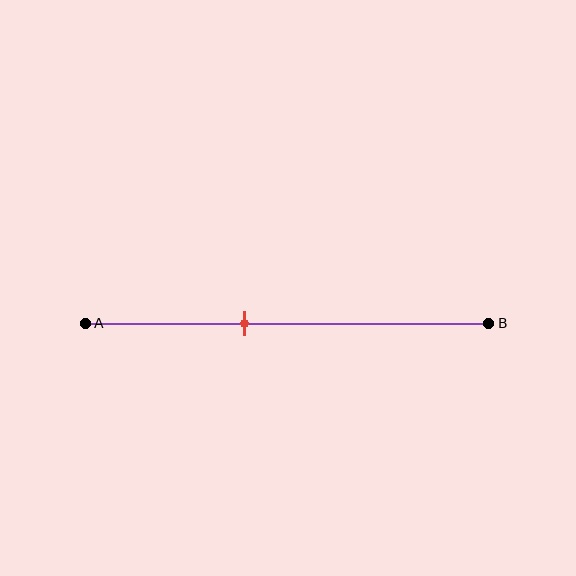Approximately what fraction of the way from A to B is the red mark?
The red mark is approximately 40% of the way from A to B.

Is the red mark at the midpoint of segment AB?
No, the mark is at about 40% from A, not at the 50% midpoint.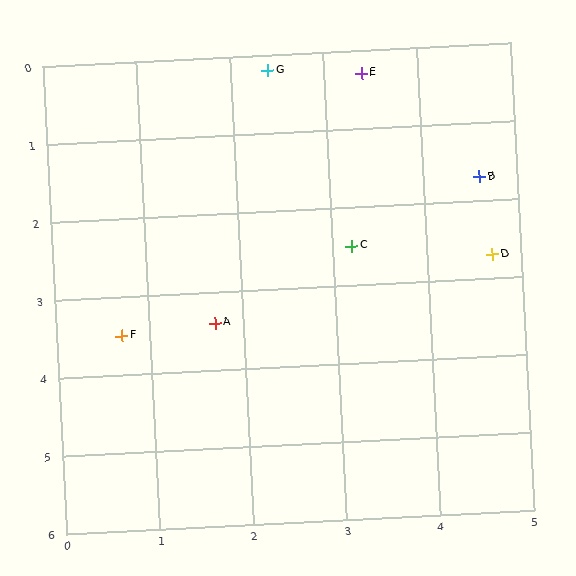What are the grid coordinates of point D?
Point D is at approximately (4.7, 2.7).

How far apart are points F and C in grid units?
Points F and C are about 2.7 grid units apart.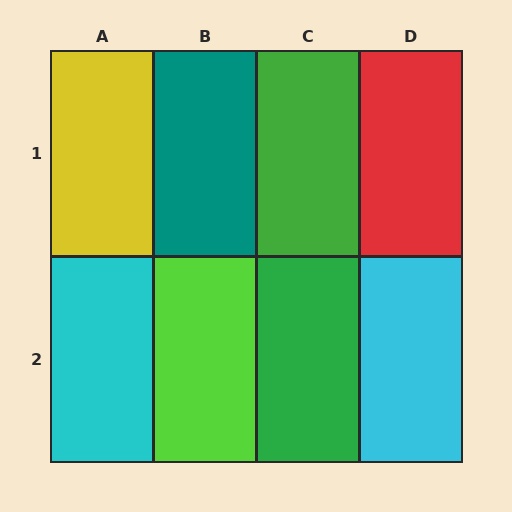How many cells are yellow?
1 cell is yellow.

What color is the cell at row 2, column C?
Green.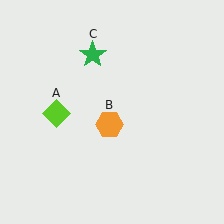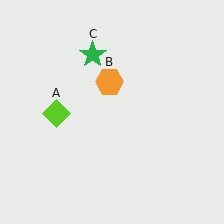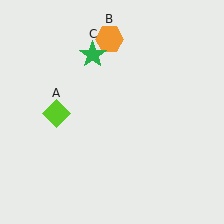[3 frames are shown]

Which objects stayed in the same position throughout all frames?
Lime diamond (object A) and green star (object C) remained stationary.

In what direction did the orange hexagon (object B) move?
The orange hexagon (object B) moved up.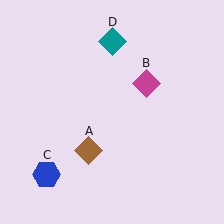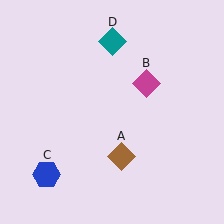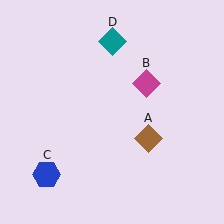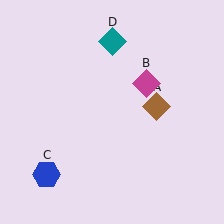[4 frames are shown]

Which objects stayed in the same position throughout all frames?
Magenta diamond (object B) and blue hexagon (object C) and teal diamond (object D) remained stationary.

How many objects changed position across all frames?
1 object changed position: brown diamond (object A).